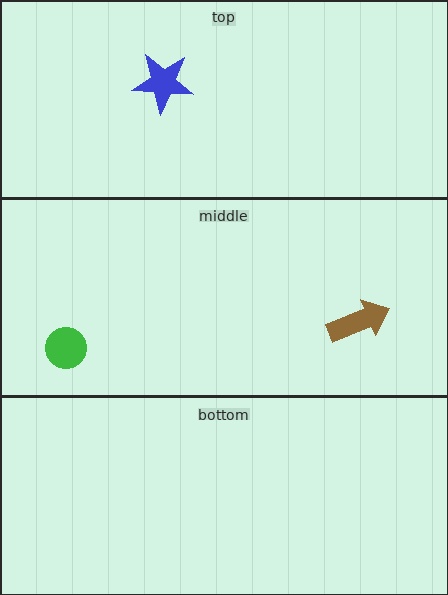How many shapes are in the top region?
1.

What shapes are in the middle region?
The green circle, the brown arrow.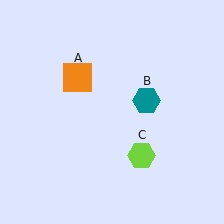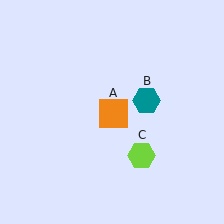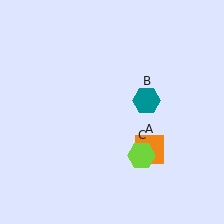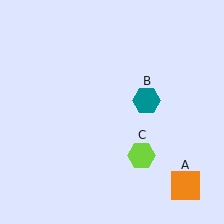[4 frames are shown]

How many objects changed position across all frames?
1 object changed position: orange square (object A).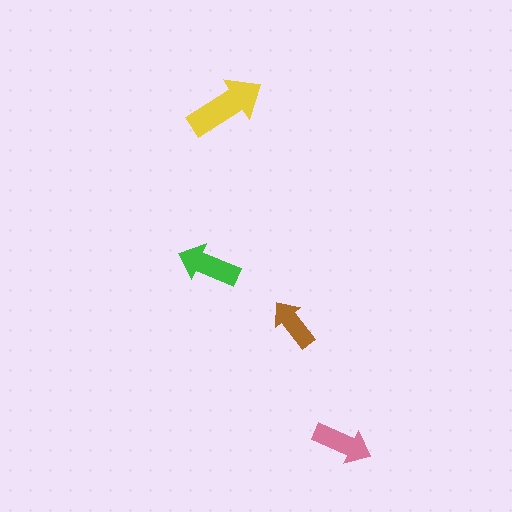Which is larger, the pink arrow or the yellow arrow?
The yellow one.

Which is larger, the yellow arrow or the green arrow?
The yellow one.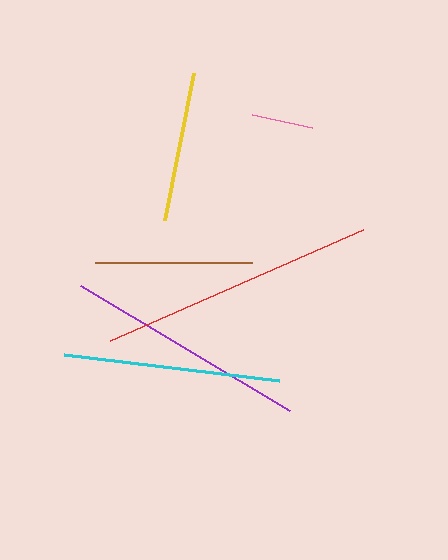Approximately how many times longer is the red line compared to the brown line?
The red line is approximately 1.8 times the length of the brown line.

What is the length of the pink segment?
The pink segment is approximately 62 pixels long.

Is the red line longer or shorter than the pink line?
The red line is longer than the pink line.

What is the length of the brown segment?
The brown segment is approximately 157 pixels long.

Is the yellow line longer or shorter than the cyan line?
The cyan line is longer than the yellow line.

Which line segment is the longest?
The red line is the longest at approximately 276 pixels.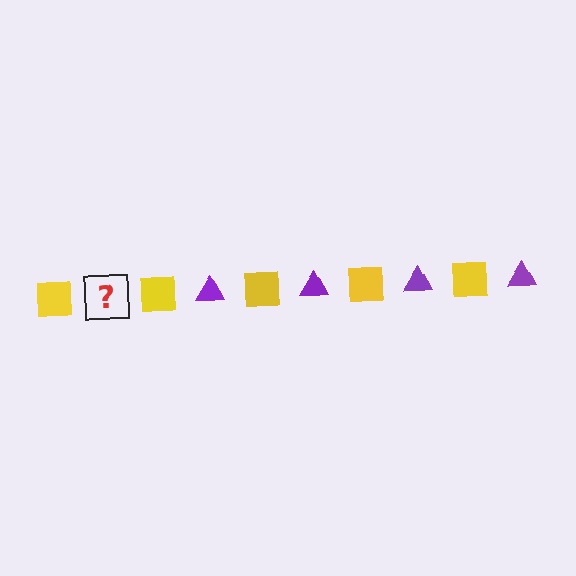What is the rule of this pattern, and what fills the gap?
The rule is that the pattern alternates between yellow square and purple triangle. The gap should be filled with a purple triangle.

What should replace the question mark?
The question mark should be replaced with a purple triangle.